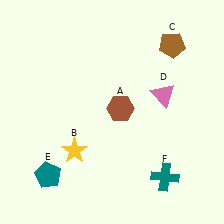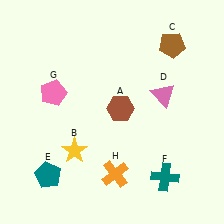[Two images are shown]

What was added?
A pink pentagon (G), an orange cross (H) were added in Image 2.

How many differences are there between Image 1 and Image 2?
There are 2 differences between the two images.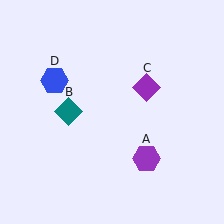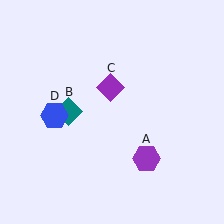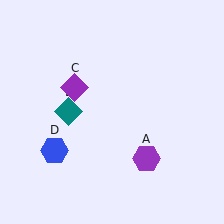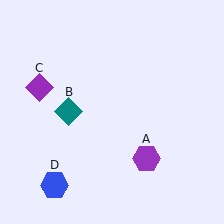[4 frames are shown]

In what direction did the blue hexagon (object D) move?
The blue hexagon (object D) moved down.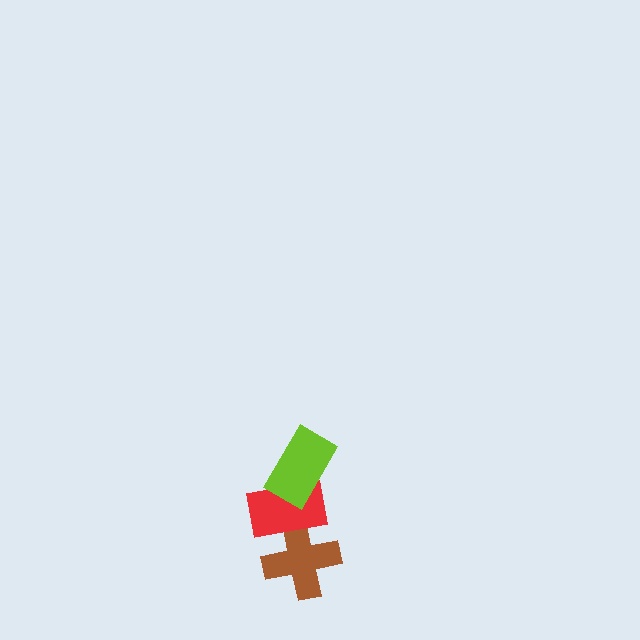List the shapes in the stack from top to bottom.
From top to bottom: the lime rectangle, the red rectangle, the brown cross.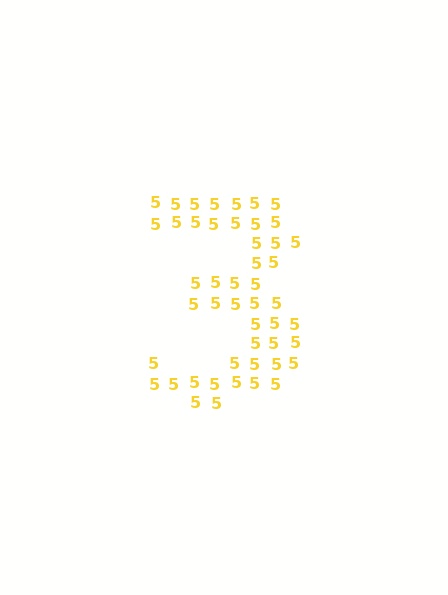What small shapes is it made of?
It is made of small digit 5's.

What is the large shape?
The large shape is the digit 3.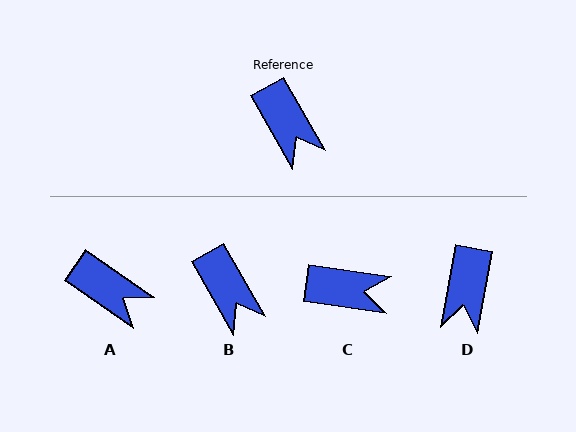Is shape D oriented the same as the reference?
No, it is off by about 40 degrees.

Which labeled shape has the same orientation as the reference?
B.